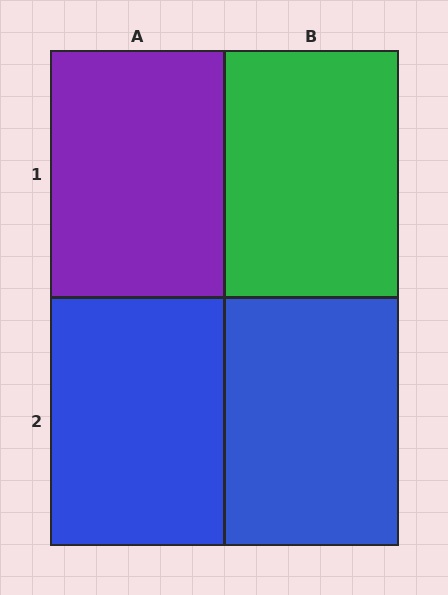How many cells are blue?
2 cells are blue.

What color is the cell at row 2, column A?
Blue.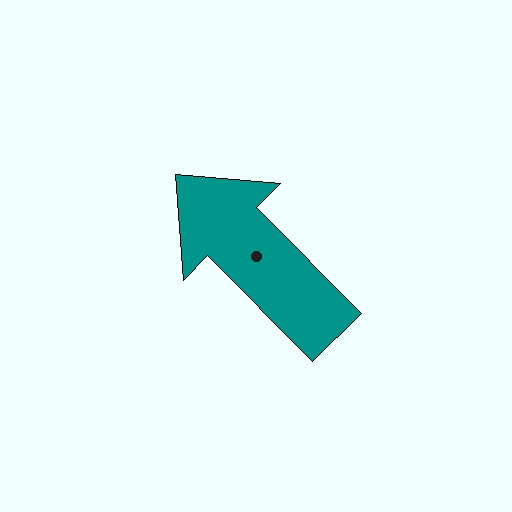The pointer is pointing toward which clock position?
Roughly 11 o'clock.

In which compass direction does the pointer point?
Northwest.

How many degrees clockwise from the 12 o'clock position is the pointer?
Approximately 315 degrees.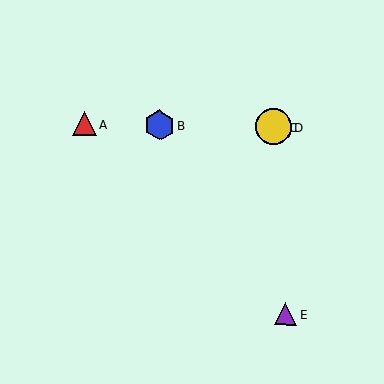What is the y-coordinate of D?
Object D is at y≈127.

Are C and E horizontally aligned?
No, C is at y≈127 and E is at y≈314.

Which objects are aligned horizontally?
Objects A, B, C, D are aligned horizontally.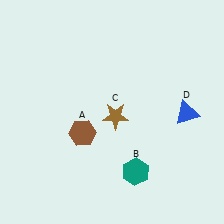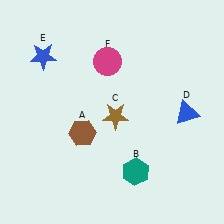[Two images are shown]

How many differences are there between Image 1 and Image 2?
There are 2 differences between the two images.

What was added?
A blue star (E), a magenta circle (F) were added in Image 2.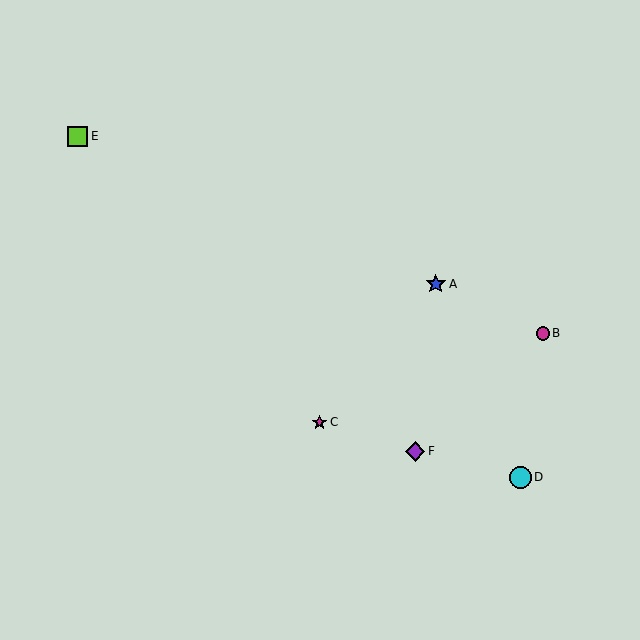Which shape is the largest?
The cyan circle (labeled D) is the largest.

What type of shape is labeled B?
Shape B is a magenta circle.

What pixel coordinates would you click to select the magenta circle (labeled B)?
Click at (543, 333) to select the magenta circle B.